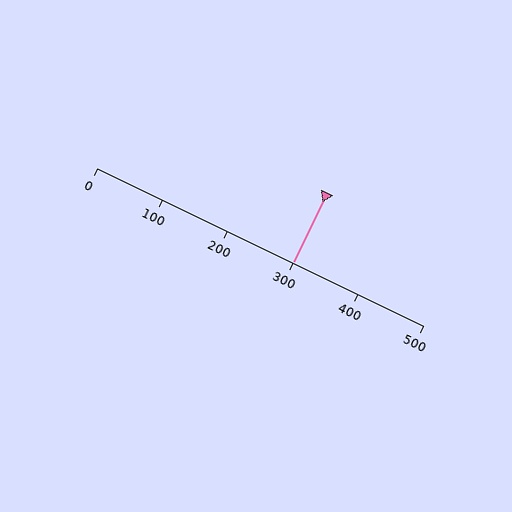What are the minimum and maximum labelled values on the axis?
The axis runs from 0 to 500.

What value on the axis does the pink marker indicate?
The marker indicates approximately 300.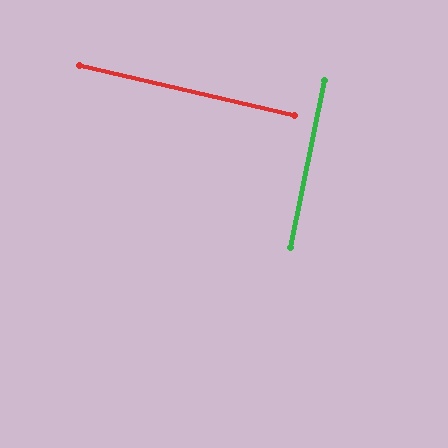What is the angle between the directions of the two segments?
Approximately 88 degrees.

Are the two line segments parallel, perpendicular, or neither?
Perpendicular — they meet at approximately 88°.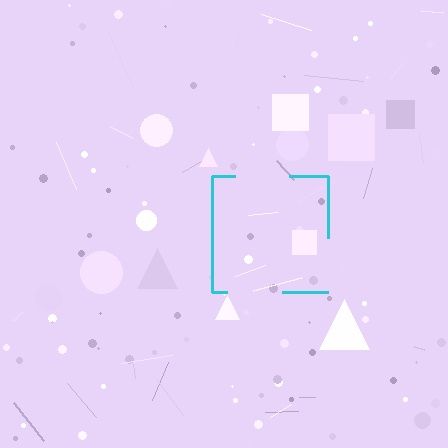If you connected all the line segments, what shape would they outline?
They would outline a square.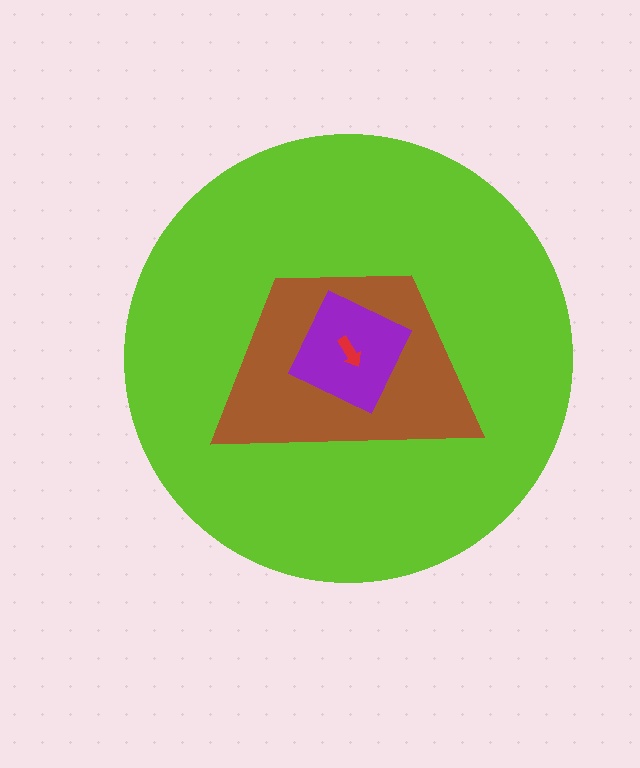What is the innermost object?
The red arrow.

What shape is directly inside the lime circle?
The brown trapezoid.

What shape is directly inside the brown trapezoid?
The purple diamond.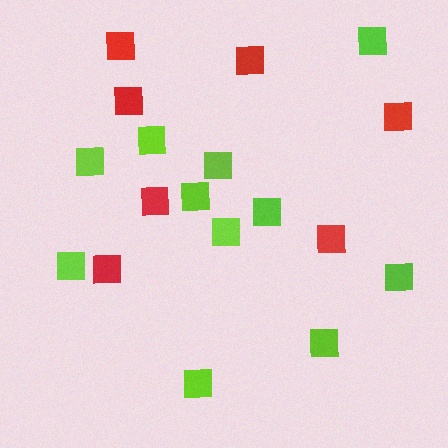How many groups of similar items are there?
There are 2 groups: one group of red squares (7) and one group of lime squares (11).